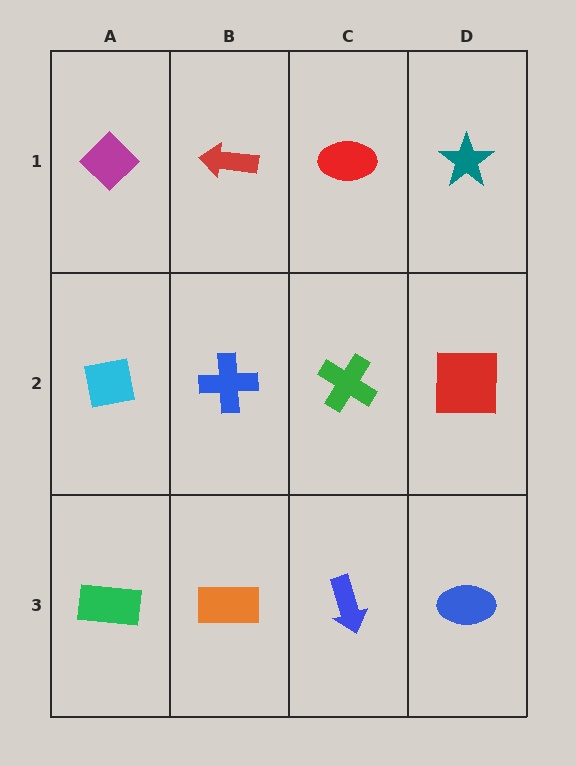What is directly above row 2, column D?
A teal star.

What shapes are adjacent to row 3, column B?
A blue cross (row 2, column B), a green rectangle (row 3, column A), a blue arrow (row 3, column C).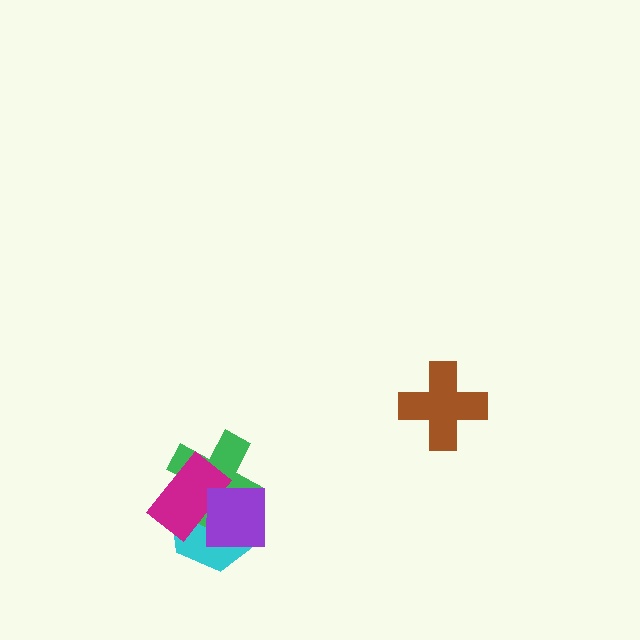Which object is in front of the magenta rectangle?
The purple square is in front of the magenta rectangle.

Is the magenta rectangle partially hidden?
Yes, it is partially covered by another shape.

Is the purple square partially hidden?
No, no other shape covers it.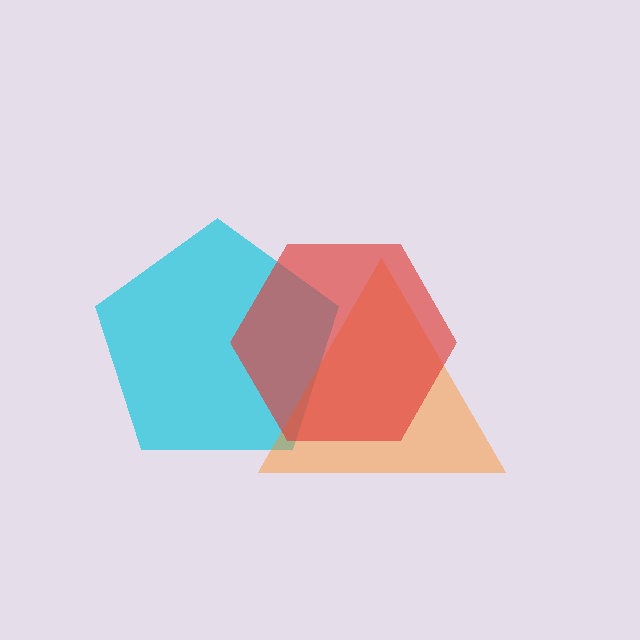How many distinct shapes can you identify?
There are 3 distinct shapes: a cyan pentagon, an orange triangle, a red hexagon.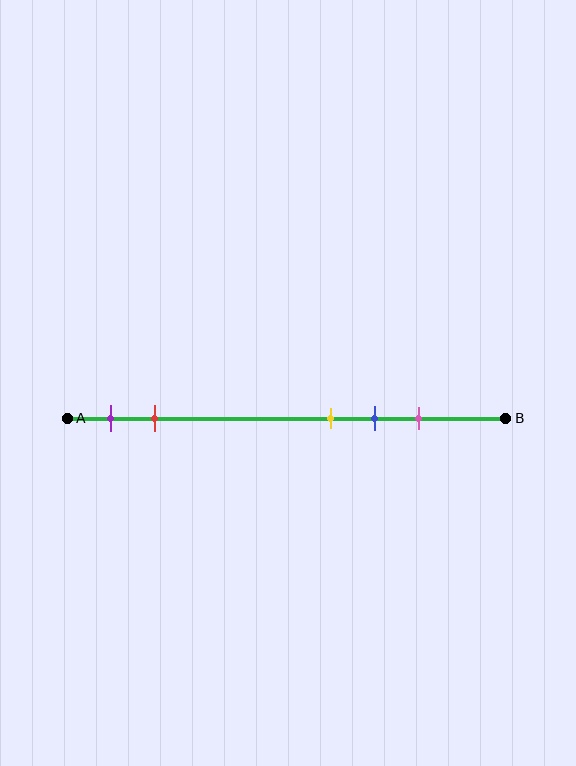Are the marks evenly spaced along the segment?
No, the marks are not evenly spaced.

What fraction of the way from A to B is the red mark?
The red mark is approximately 20% (0.2) of the way from A to B.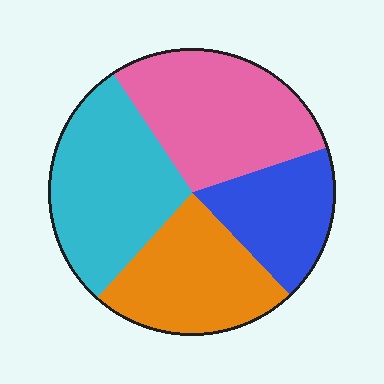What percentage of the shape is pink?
Pink covers about 30% of the shape.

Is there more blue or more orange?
Orange.